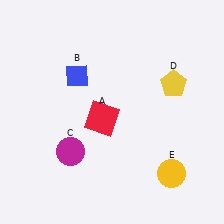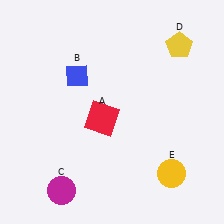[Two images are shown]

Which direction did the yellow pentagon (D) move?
The yellow pentagon (D) moved up.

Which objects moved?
The objects that moved are: the magenta circle (C), the yellow pentagon (D).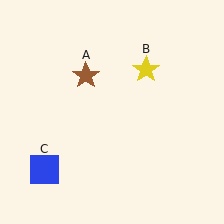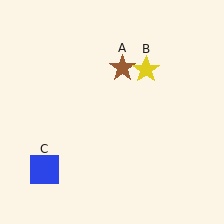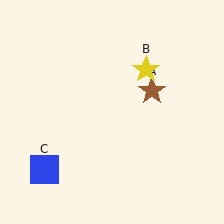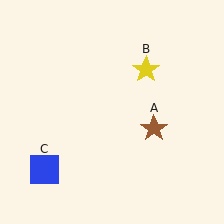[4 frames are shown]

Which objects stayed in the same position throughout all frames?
Yellow star (object B) and blue square (object C) remained stationary.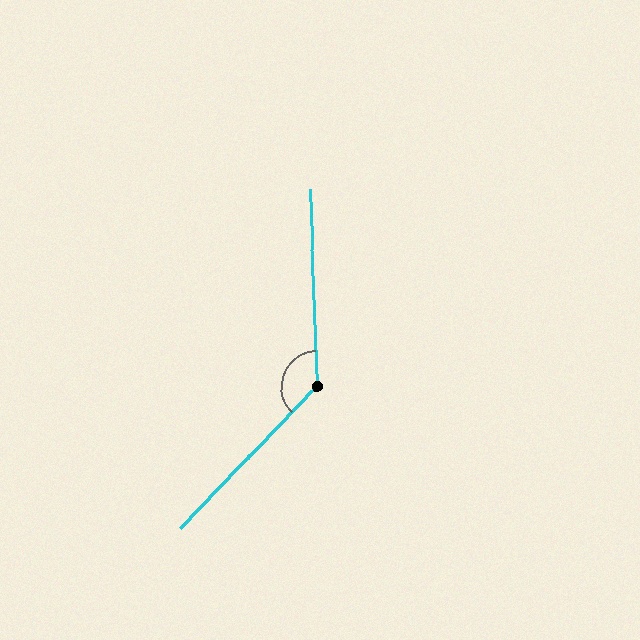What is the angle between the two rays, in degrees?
Approximately 134 degrees.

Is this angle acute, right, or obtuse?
It is obtuse.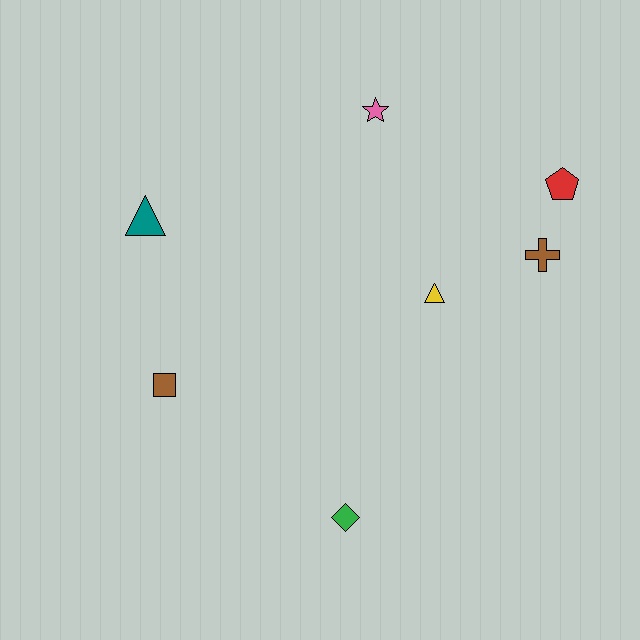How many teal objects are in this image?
There is 1 teal object.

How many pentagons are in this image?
There is 1 pentagon.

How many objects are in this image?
There are 7 objects.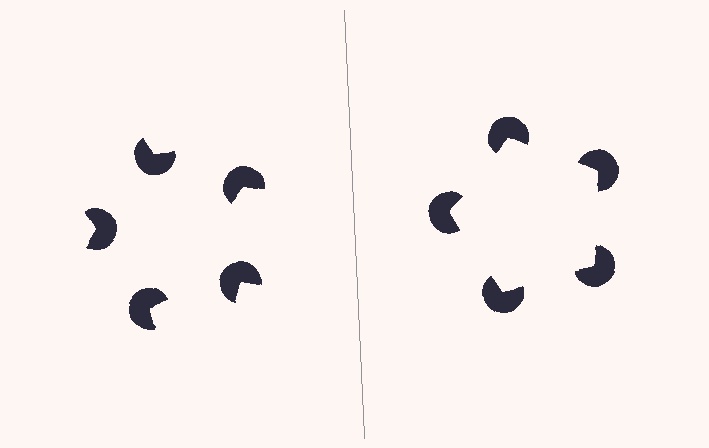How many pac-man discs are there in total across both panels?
10 — 5 on each side.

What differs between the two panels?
The pac-man discs are positioned identically on both sides; only the wedge orientations differ. On the right they align to a pentagon; on the left they are misaligned.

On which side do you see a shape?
An illusory pentagon appears on the right side. On the left side the wedge cuts are rotated, so no coherent shape forms.